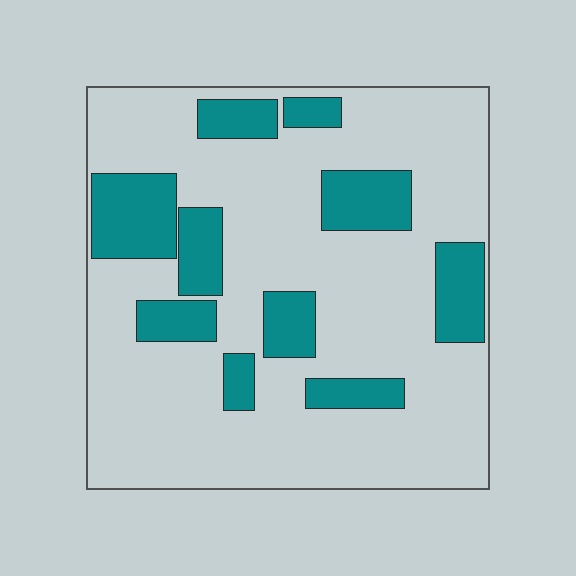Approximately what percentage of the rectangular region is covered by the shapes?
Approximately 25%.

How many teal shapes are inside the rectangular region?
10.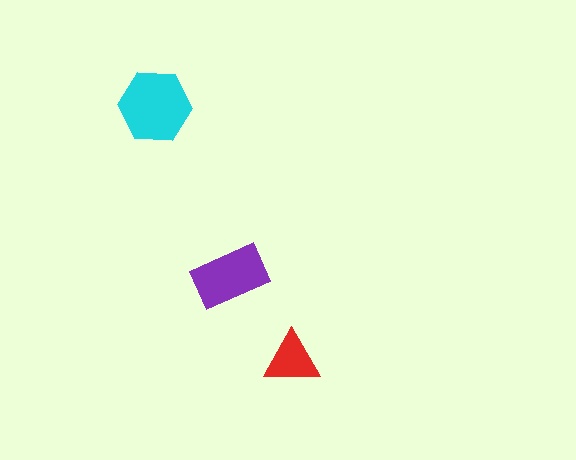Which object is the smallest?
The red triangle.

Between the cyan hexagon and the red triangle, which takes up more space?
The cyan hexagon.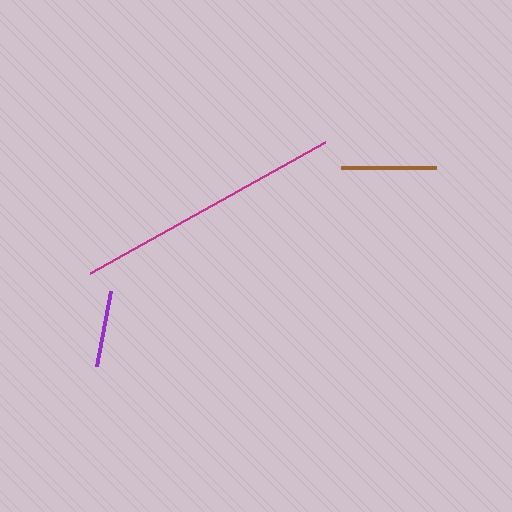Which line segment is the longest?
The magenta line is the longest at approximately 269 pixels.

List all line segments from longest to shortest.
From longest to shortest: magenta, brown, purple.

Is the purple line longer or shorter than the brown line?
The brown line is longer than the purple line.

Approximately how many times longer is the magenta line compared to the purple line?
The magenta line is approximately 3.5 times the length of the purple line.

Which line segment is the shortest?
The purple line is the shortest at approximately 76 pixels.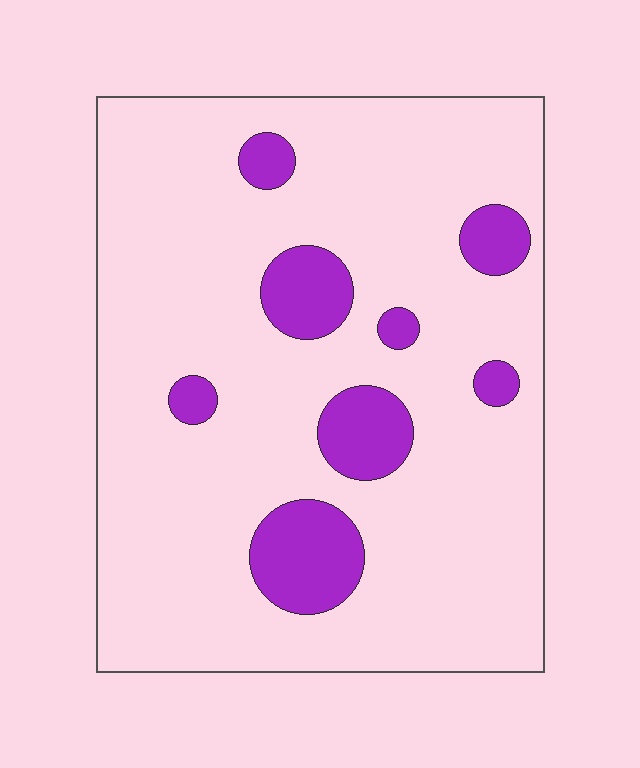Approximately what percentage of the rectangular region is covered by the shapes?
Approximately 15%.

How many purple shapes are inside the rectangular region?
8.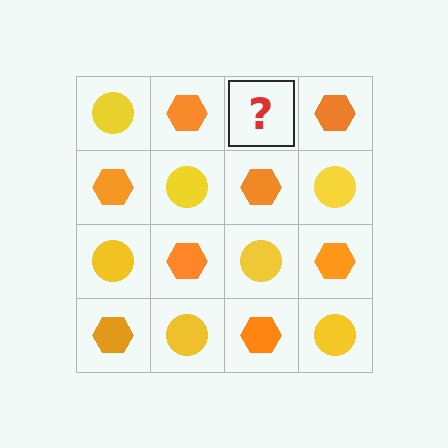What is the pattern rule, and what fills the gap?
The rule is that it alternates yellow circle and orange hexagon in a checkerboard pattern. The gap should be filled with a yellow circle.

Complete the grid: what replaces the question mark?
The question mark should be replaced with a yellow circle.